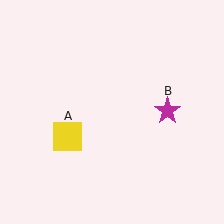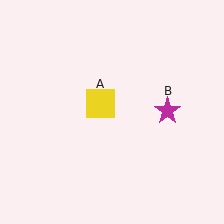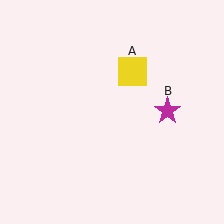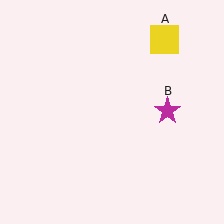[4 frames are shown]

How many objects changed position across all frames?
1 object changed position: yellow square (object A).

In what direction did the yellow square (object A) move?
The yellow square (object A) moved up and to the right.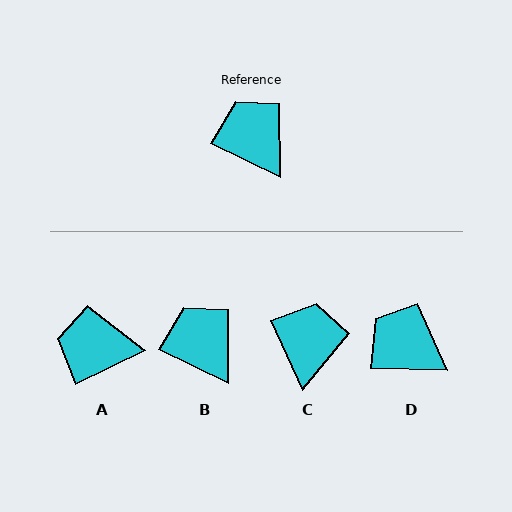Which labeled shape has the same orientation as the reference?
B.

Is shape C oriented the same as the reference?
No, it is off by about 40 degrees.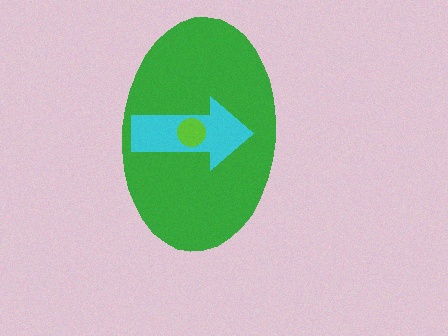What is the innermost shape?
The lime circle.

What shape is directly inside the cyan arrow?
The lime circle.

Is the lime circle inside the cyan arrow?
Yes.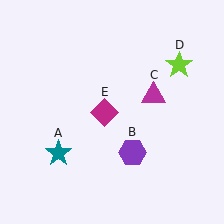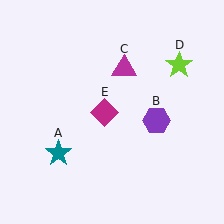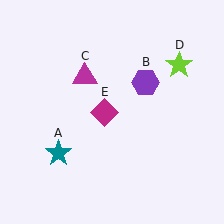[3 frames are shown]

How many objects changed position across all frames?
2 objects changed position: purple hexagon (object B), magenta triangle (object C).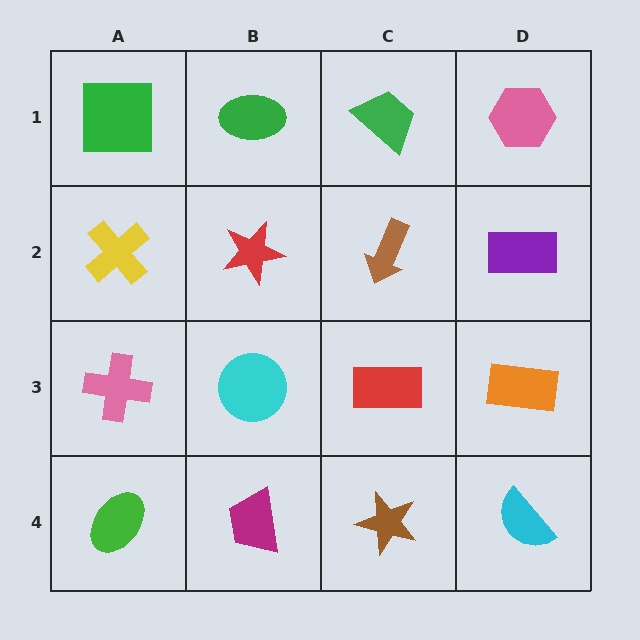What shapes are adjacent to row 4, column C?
A red rectangle (row 3, column C), a magenta trapezoid (row 4, column B), a cyan semicircle (row 4, column D).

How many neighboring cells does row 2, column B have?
4.